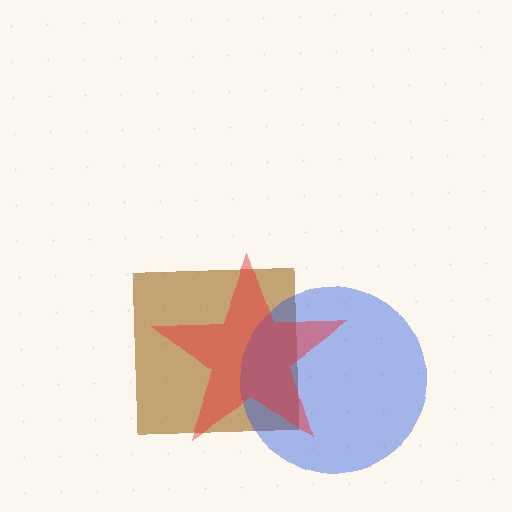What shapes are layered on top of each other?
The layered shapes are: a brown square, a blue circle, a red star.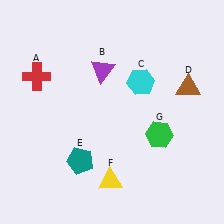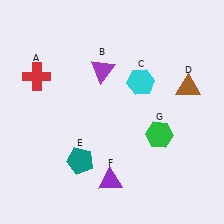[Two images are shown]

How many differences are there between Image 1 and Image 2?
There is 1 difference between the two images.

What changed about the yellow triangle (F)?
In Image 1, F is yellow. In Image 2, it changed to purple.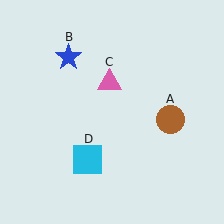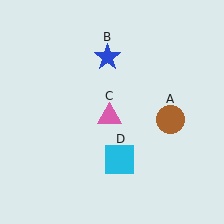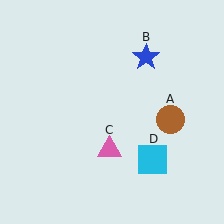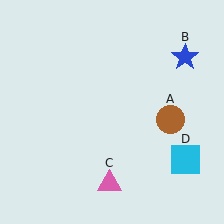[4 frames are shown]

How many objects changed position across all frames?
3 objects changed position: blue star (object B), pink triangle (object C), cyan square (object D).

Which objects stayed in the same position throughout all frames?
Brown circle (object A) remained stationary.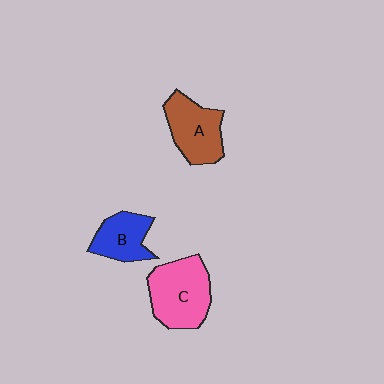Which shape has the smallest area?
Shape B (blue).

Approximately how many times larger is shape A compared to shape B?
Approximately 1.3 times.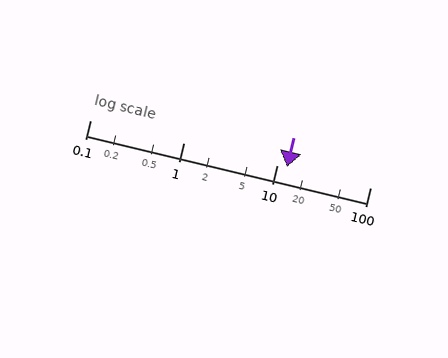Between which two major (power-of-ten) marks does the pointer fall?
The pointer is between 10 and 100.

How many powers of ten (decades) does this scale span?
The scale spans 3 decades, from 0.1 to 100.